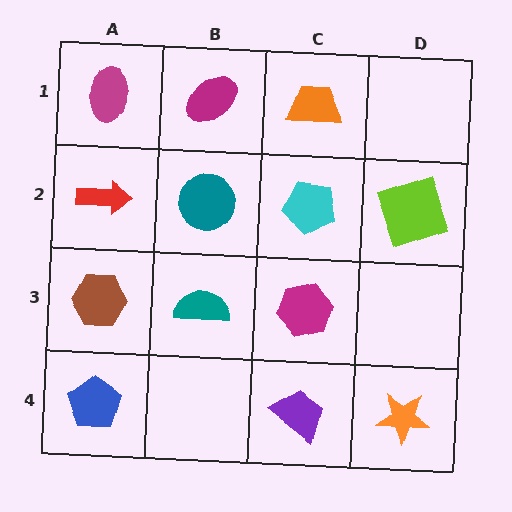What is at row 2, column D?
A lime square.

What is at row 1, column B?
A magenta ellipse.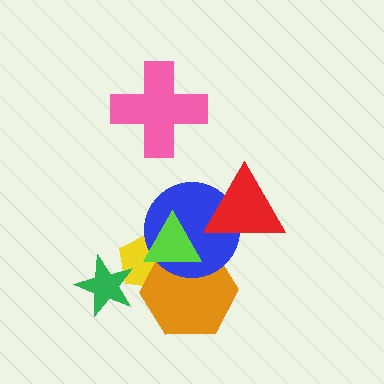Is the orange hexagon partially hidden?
Yes, it is partially covered by another shape.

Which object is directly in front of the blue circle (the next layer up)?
The red triangle is directly in front of the blue circle.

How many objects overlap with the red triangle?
1 object overlaps with the red triangle.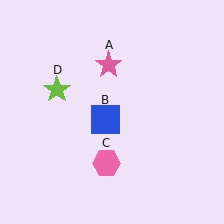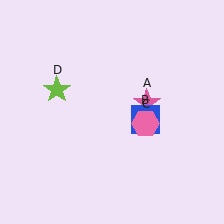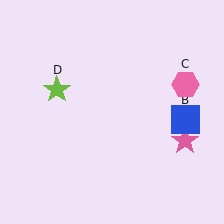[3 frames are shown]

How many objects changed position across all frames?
3 objects changed position: pink star (object A), blue square (object B), pink hexagon (object C).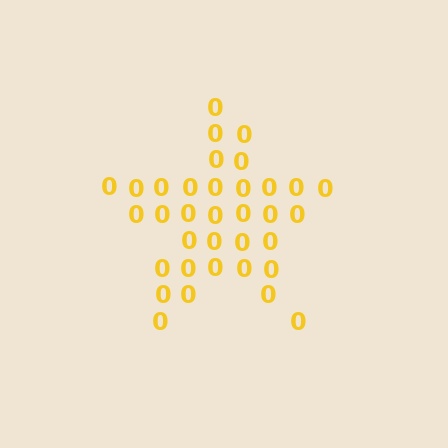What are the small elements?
The small elements are digit 0's.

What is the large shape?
The large shape is a star.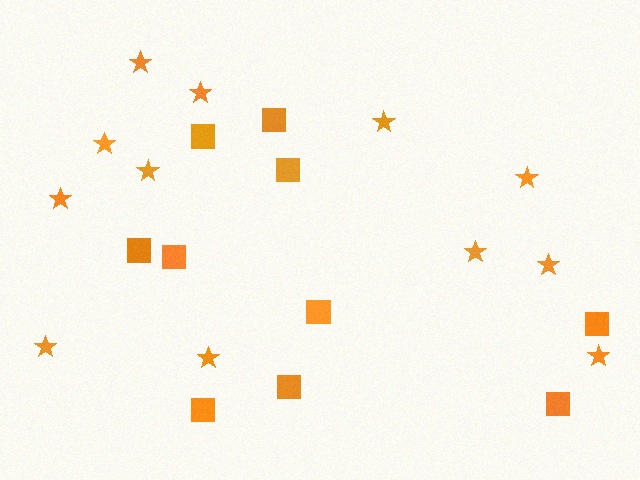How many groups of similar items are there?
There are 2 groups: one group of stars (12) and one group of squares (10).